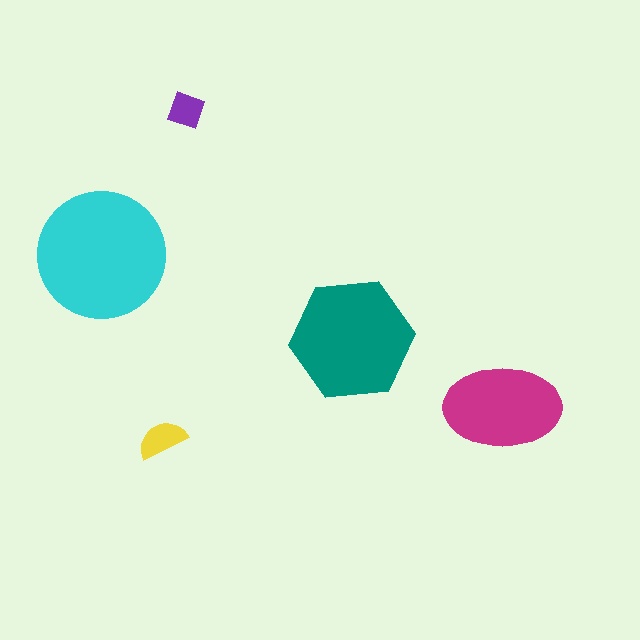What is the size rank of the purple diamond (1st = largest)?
5th.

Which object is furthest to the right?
The magenta ellipse is rightmost.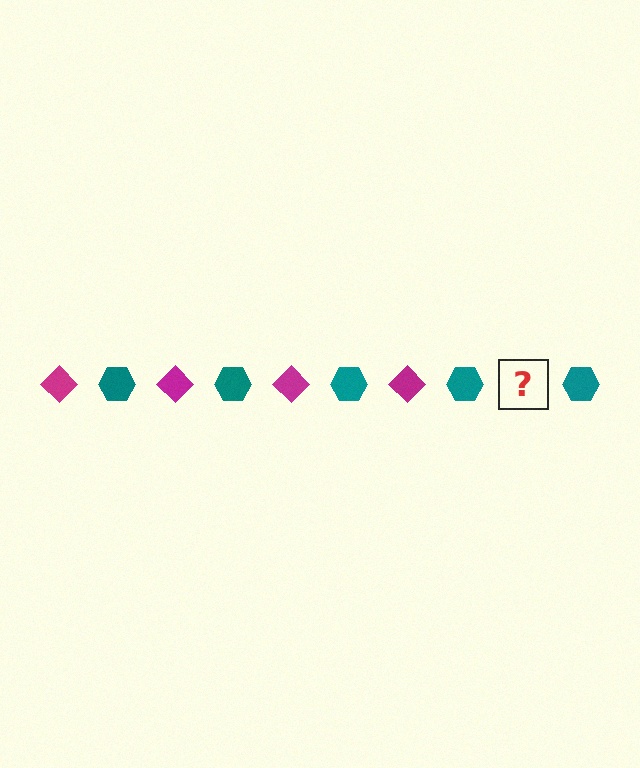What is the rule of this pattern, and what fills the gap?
The rule is that the pattern alternates between magenta diamond and teal hexagon. The gap should be filled with a magenta diamond.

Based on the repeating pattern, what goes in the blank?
The blank should be a magenta diamond.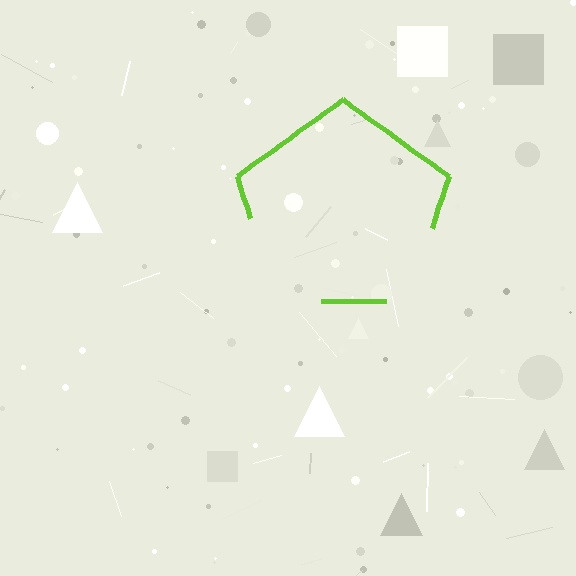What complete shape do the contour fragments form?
The contour fragments form a pentagon.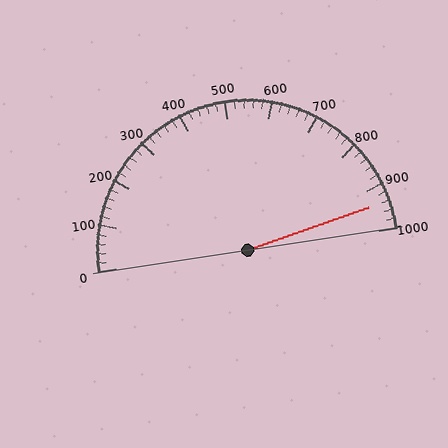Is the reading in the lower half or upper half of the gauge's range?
The reading is in the upper half of the range (0 to 1000).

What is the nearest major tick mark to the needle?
The nearest major tick mark is 900.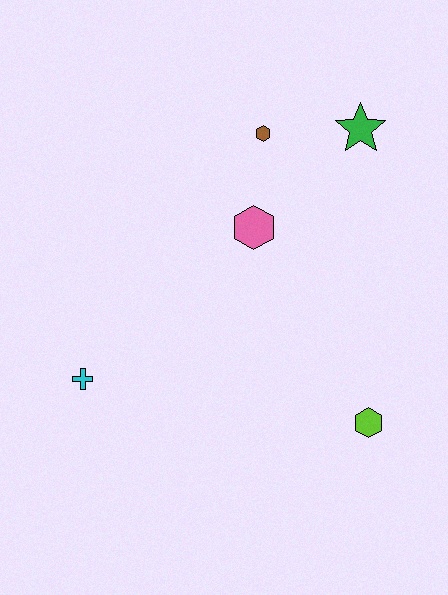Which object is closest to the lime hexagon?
The pink hexagon is closest to the lime hexagon.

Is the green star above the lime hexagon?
Yes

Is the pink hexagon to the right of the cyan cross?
Yes